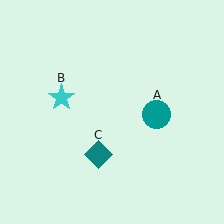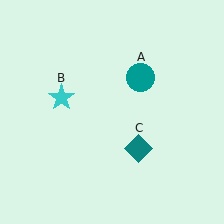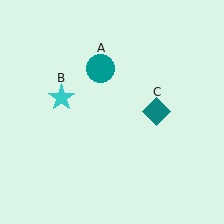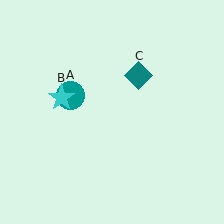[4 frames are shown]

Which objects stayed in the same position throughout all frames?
Cyan star (object B) remained stationary.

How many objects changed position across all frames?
2 objects changed position: teal circle (object A), teal diamond (object C).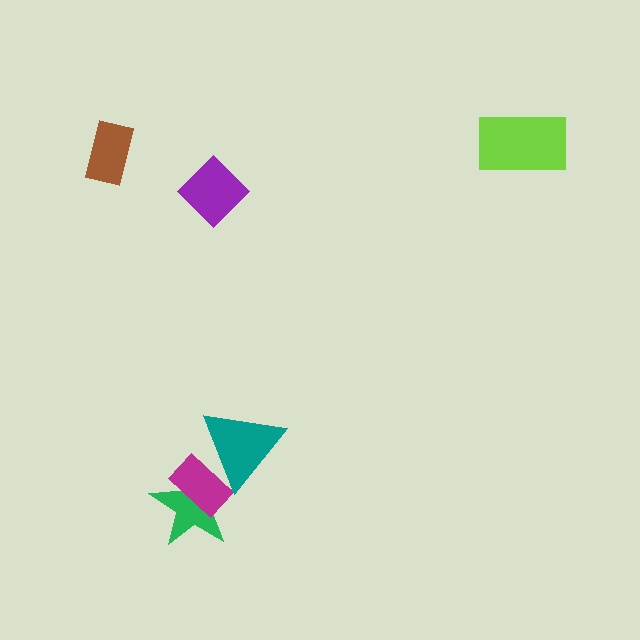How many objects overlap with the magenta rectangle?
2 objects overlap with the magenta rectangle.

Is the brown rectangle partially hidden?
No, no other shape covers it.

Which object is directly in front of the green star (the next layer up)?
The magenta rectangle is directly in front of the green star.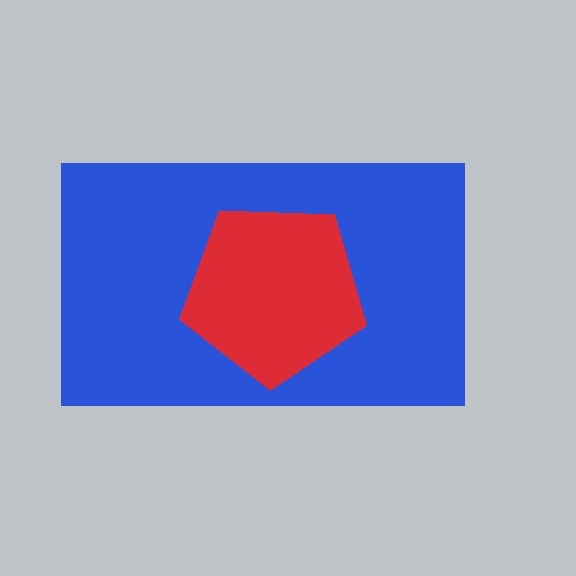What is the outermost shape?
The blue rectangle.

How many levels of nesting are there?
2.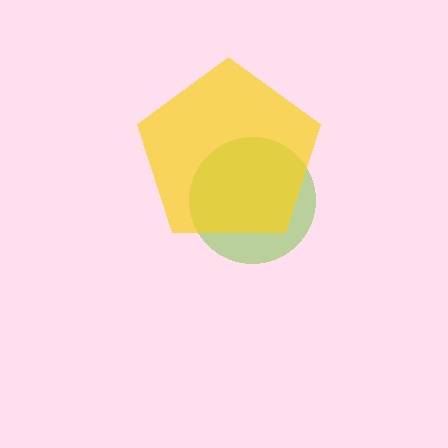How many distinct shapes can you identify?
There are 2 distinct shapes: a lime circle, a yellow pentagon.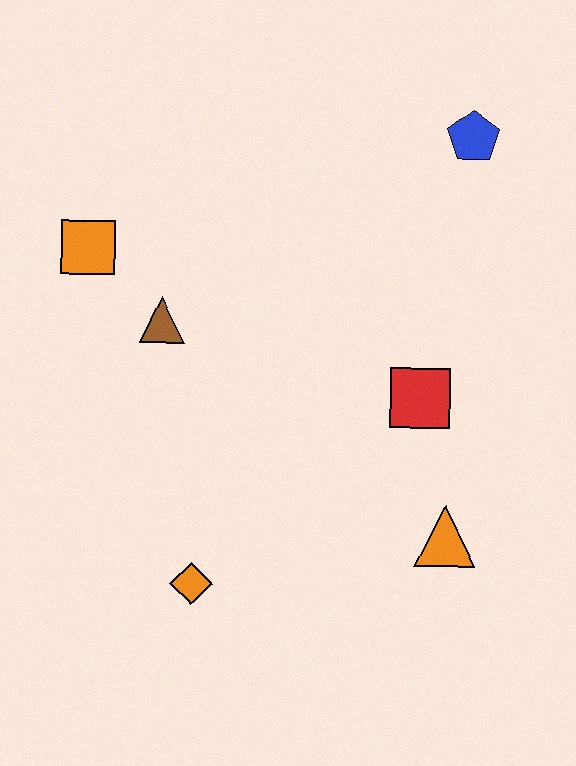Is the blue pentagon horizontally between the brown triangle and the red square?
No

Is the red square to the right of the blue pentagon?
No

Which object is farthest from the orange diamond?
The blue pentagon is farthest from the orange diamond.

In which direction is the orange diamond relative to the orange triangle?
The orange diamond is to the left of the orange triangle.